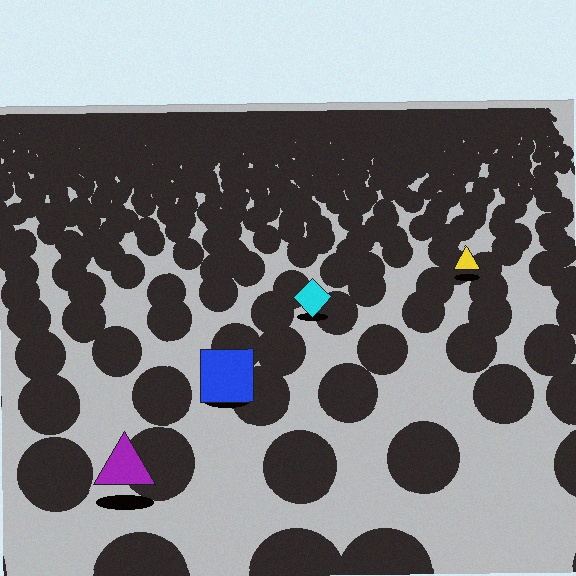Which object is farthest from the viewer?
The yellow triangle is farthest from the viewer. It appears smaller and the ground texture around it is denser.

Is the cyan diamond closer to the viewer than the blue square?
No. The blue square is closer — you can tell from the texture gradient: the ground texture is coarser near it.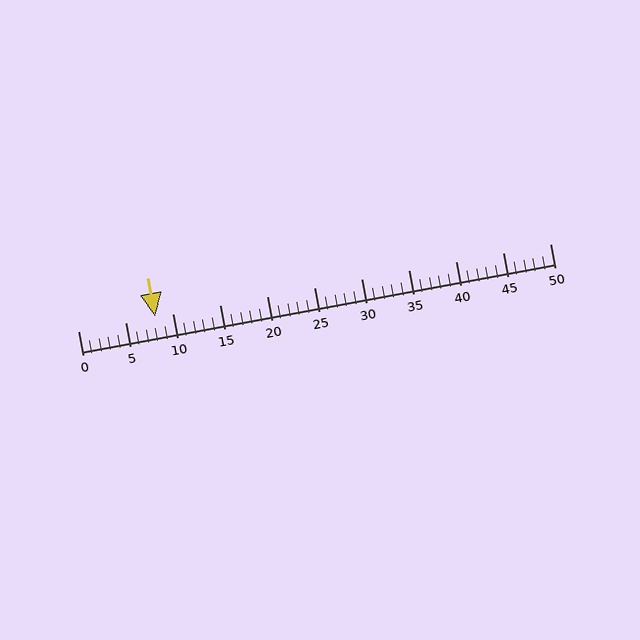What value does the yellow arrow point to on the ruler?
The yellow arrow points to approximately 8.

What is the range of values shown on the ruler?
The ruler shows values from 0 to 50.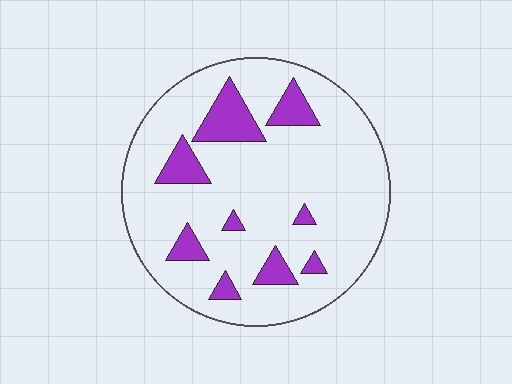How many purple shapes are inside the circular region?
9.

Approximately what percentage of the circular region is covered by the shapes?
Approximately 15%.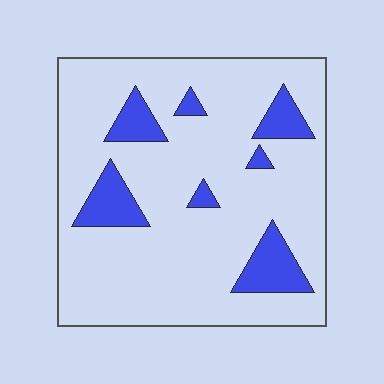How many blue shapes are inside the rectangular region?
7.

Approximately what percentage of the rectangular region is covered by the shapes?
Approximately 15%.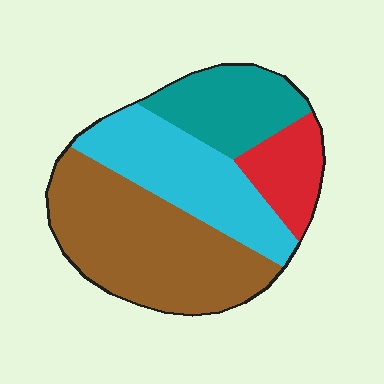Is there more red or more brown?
Brown.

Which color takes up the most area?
Brown, at roughly 40%.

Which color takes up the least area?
Red, at roughly 10%.